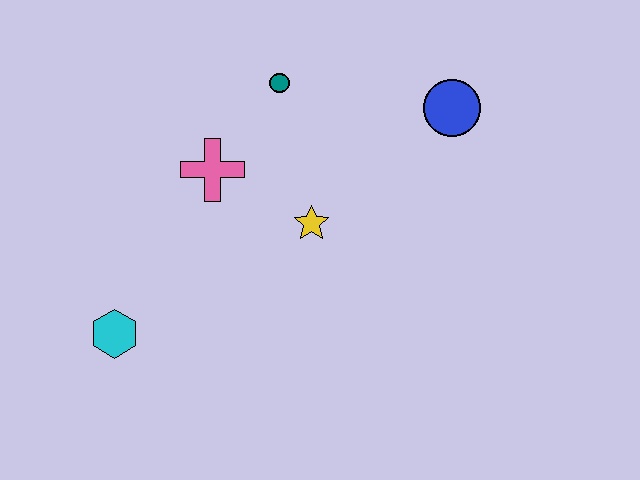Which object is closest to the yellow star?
The pink cross is closest to the yellow star.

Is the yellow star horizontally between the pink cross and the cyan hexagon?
No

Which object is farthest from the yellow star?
The cyan hexagon is farthest from the yellow star.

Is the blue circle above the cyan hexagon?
Yes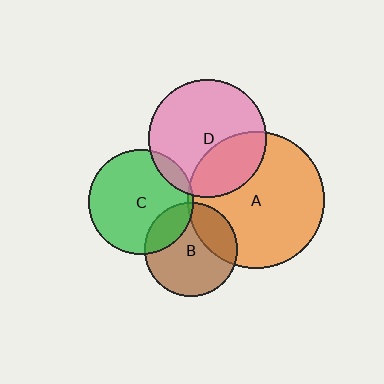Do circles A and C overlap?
Yes.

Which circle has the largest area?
Circle A (orange).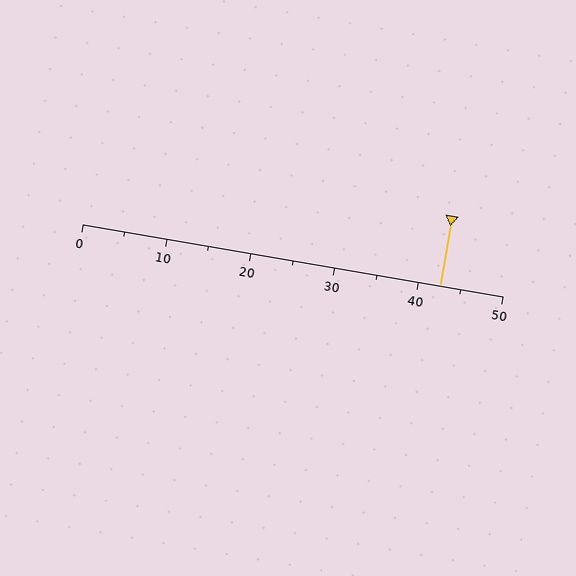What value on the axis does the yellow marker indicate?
The marker indicates approximately 42.5.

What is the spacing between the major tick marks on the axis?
The major ticks are spaced 10 apart.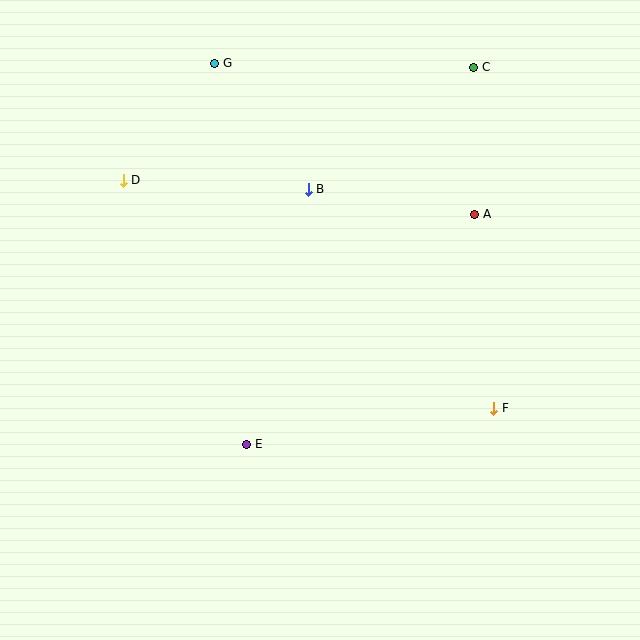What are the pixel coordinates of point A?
Point A is at (475, 214).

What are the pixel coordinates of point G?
Point G is at (215, 63).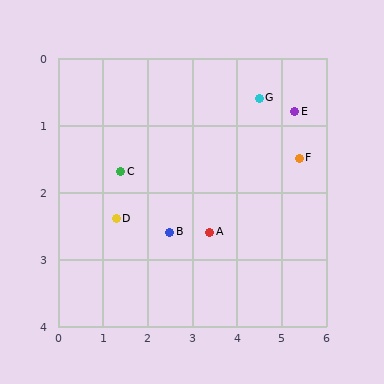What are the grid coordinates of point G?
Point G is at approximately (4.5, 0.6).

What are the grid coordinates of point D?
Point D is at approximately (1.3, 2.4).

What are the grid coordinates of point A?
Point A is at approximately (3.4, 2.6).